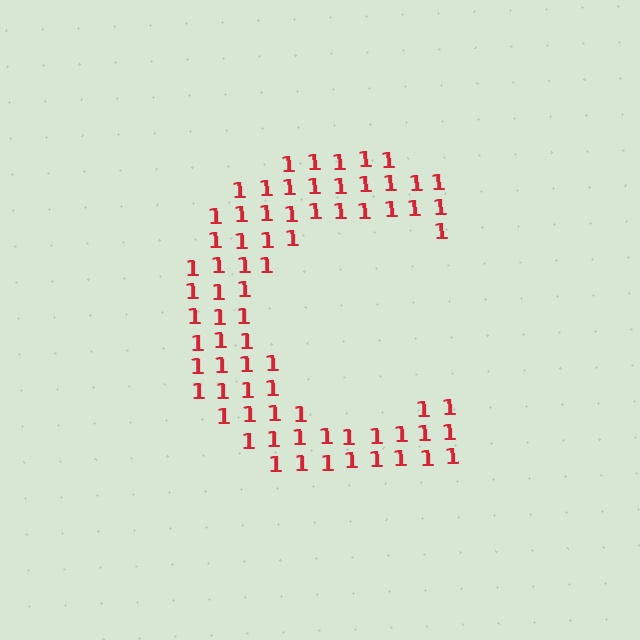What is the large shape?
The large shape is the letter C.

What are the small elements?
The small elements are digit 1's.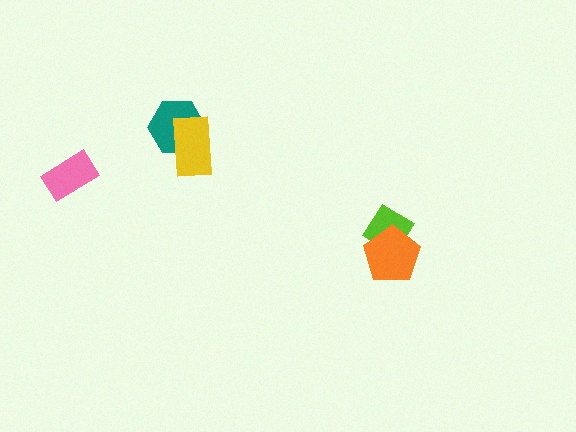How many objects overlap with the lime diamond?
1 object overlaps with the lime diamond.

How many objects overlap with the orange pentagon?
1 object overlaps with the orange pentagon.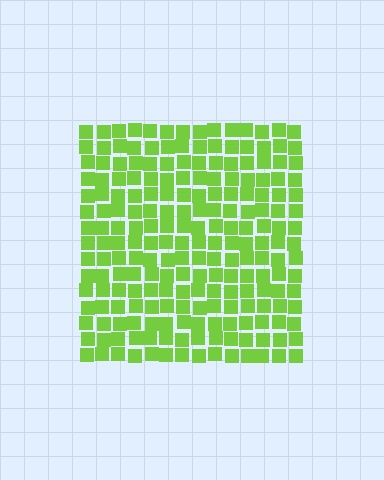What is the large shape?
The large shape is a square.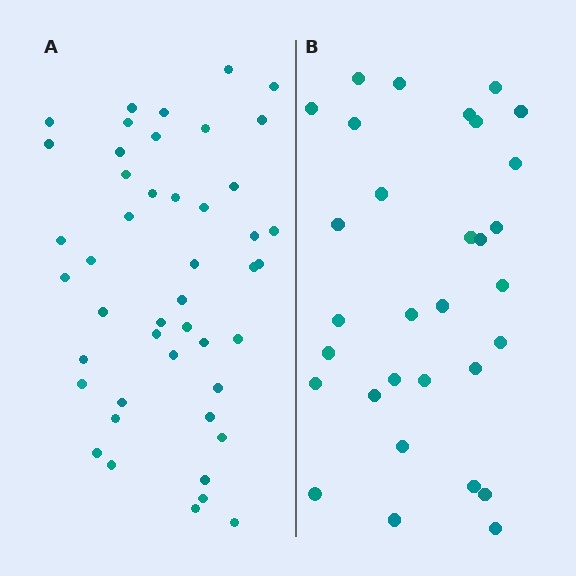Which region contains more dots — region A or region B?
Region A (the left region) has more dots.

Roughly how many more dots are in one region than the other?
Region A has approximately 15 more dots than region B.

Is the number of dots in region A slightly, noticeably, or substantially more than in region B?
Region A has substantially more. The ratio is roughly 1.5 to 1.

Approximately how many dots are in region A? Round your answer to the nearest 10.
About 50 dots. (The exact count is 46, which rounds to 50.)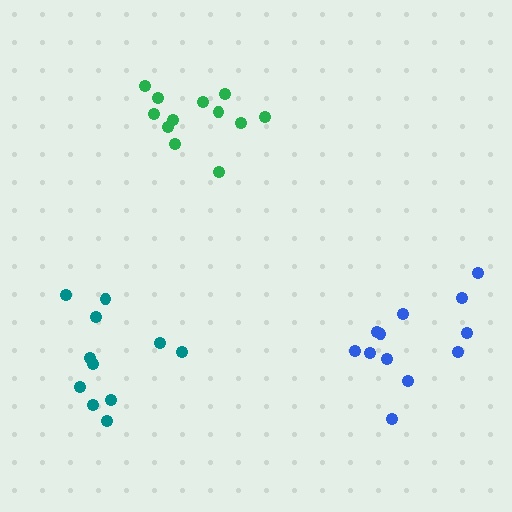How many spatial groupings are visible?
There are 3 spatial groupings.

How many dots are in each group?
Group 1: 12 dots, Group 2: 12 dots, Group 3: 11 dots (35 total).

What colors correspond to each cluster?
The clusters are colored: blue, green, teal.